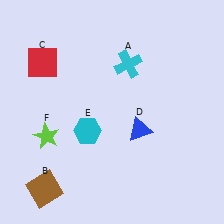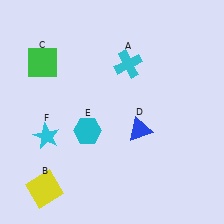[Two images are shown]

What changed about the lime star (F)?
In Image 1, F is lime. In Image 2, it changed to cyan.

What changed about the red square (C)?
In Image 1, C is red. In Image 2, it changed to green.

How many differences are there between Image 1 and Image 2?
There are 3 differences between the two images.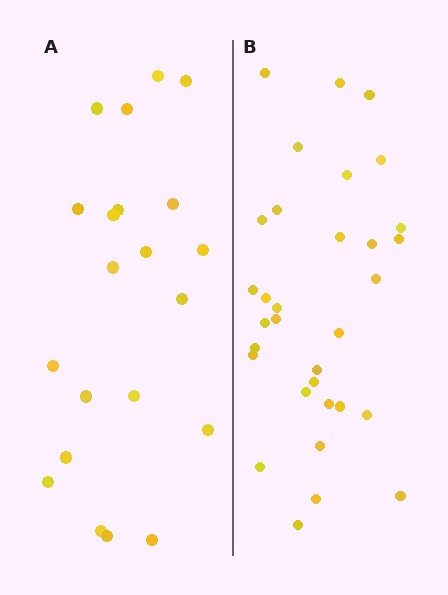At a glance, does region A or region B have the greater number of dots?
Region B (the right region) has more dots.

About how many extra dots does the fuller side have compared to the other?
Region B has roughly 12 or so more dots than region A.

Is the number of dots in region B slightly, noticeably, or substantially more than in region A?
Region B has substantially more. The ratio is roughly 1.5 to 1.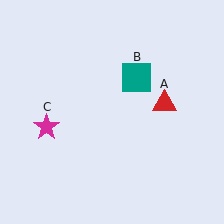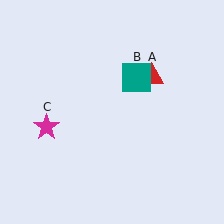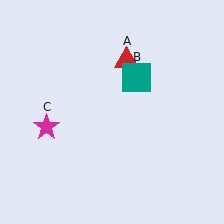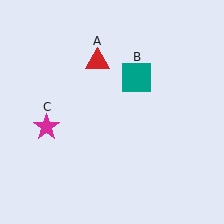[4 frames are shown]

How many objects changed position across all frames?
1 object changed position: red triangle (object A).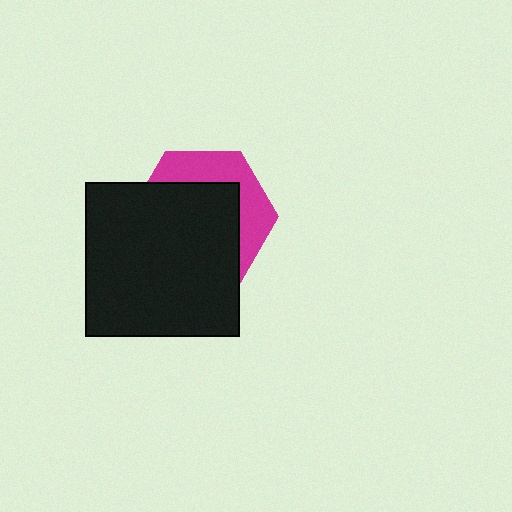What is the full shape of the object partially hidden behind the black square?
The partially hidden object is a magenta hexagon.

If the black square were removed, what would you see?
You would see the complete magenta hexagon.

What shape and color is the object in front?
The object in front is a black square.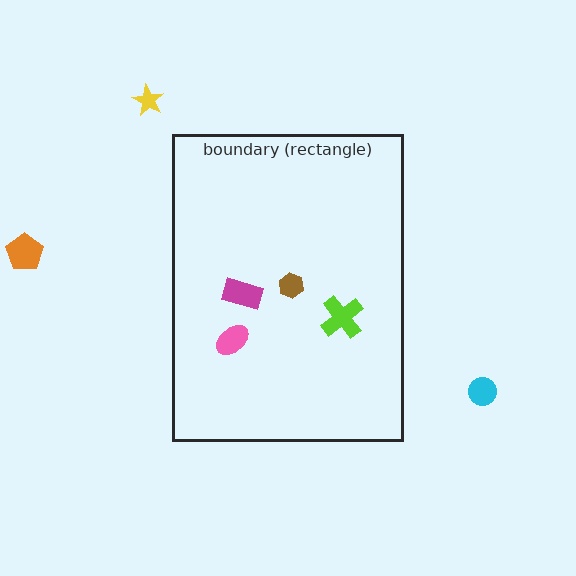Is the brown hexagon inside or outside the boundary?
Inside.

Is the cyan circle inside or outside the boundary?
Outside.